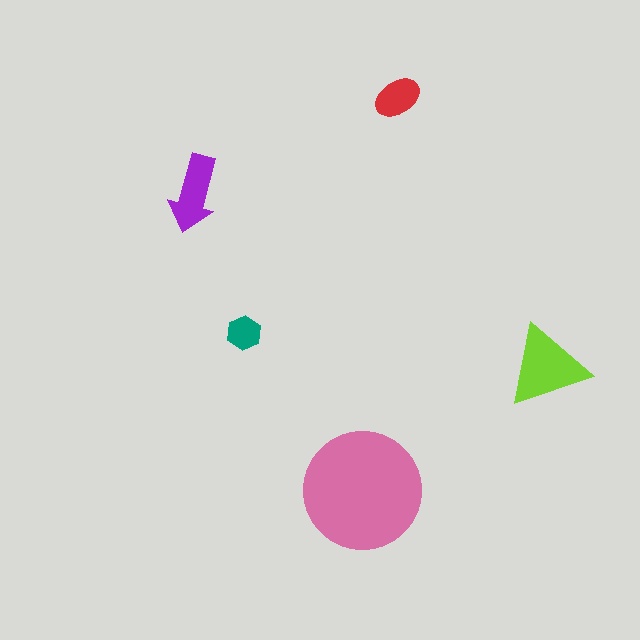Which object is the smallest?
The teal hexagon.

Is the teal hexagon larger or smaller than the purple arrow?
Smaller.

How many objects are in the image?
There are 5 objects in the image.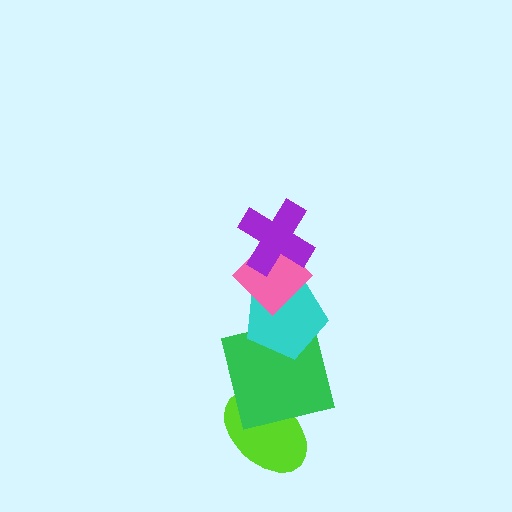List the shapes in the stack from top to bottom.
From top to bottom: the purple cross, the pink diamond, the cyan pentagon, the green square, the lime ellipse.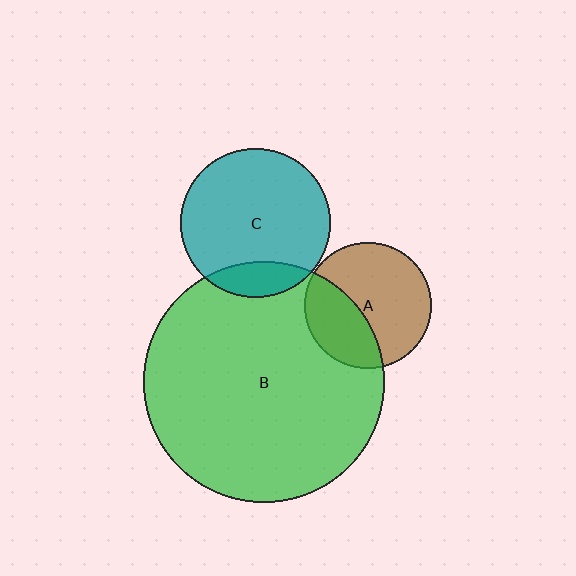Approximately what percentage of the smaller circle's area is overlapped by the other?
Approximately 15%.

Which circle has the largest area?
Circle B (green).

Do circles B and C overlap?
Yes.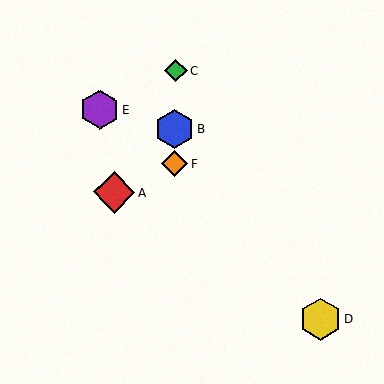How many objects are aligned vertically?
3 objects (B, C, F) are aligned vertically.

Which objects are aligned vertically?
Objects B, C, F are aligned vertically.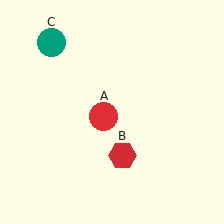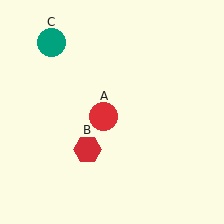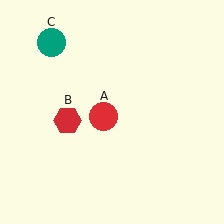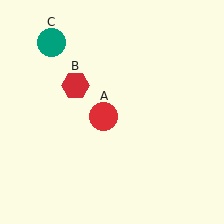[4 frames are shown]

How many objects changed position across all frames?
1 object changed position: red hexagon (object B).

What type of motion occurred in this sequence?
The red hexagon (object B) rotated clockwise around the center of the scene.